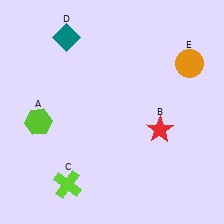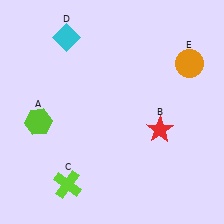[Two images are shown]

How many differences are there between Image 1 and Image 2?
There is 1 difference between the two images.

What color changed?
The diamond (D) changed from teal in Image 1 to cyan in Image 2.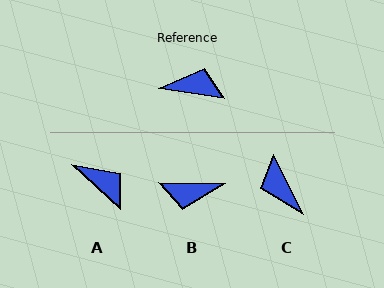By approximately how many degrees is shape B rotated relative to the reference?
Approximately 173 degrees clockwise.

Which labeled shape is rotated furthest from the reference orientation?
B, about 173 degrees away.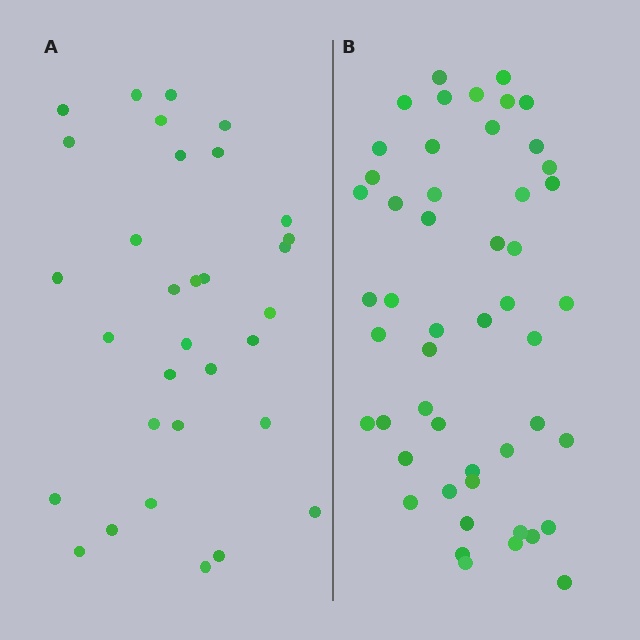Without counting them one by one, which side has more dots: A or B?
Region B (the right region) has more dots.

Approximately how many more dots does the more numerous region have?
Region B has approximately 20 more dots than region A.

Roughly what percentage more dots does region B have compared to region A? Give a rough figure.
About 55% more.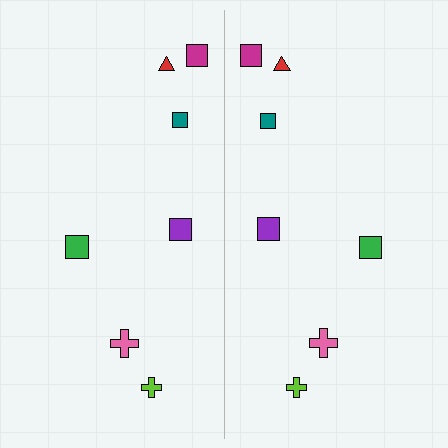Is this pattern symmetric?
Yes, this pattern has bilateral (reflection) symmetry.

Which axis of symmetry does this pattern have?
The pattern has a vertical axis of symmetry running through the center of the image.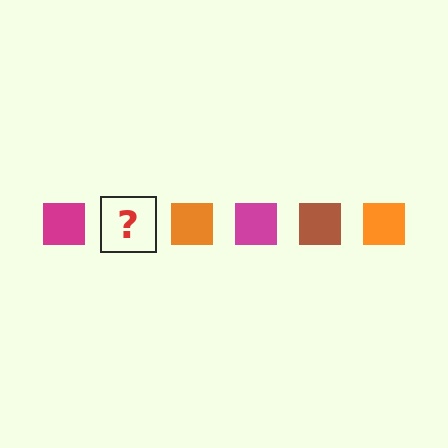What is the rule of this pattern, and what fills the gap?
The rule is that the pattern cycles through magenta, brown, orange squares. The gap should be filled with a brown square.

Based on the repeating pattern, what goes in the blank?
The blank should be a brown square.